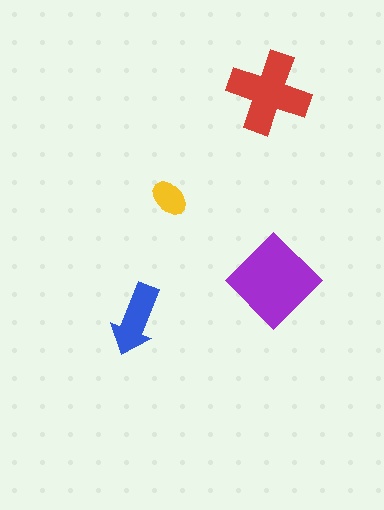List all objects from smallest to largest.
The yellow ellipse, the blue arrow, the red cross, the purple diamond.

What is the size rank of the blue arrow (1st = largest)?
3rd.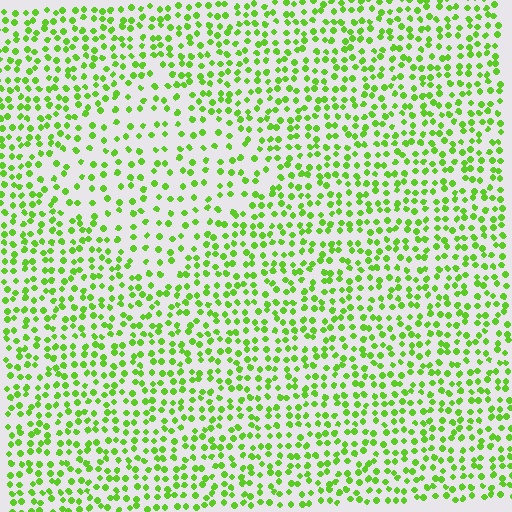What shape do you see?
I see a diamond.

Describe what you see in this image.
The image contains small lime elements arranged at two different densities. A diamond-shaped region is visible where the elements are less densely packed than the surrounding area.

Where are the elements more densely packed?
The elements are more densely packed outside the diamond boundary.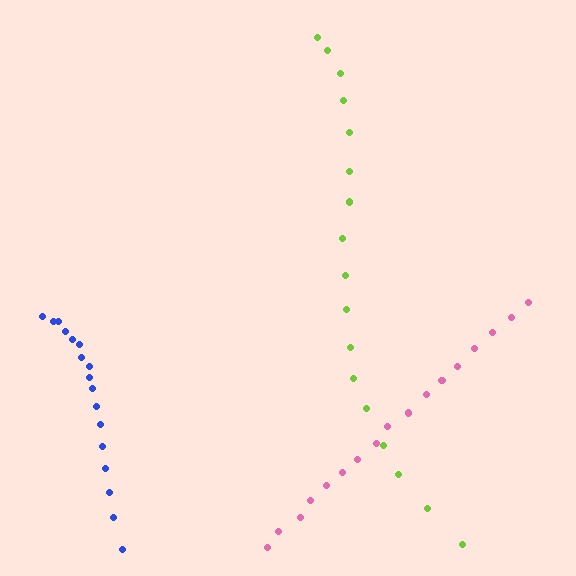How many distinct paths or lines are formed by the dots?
There are 3 distinct paths.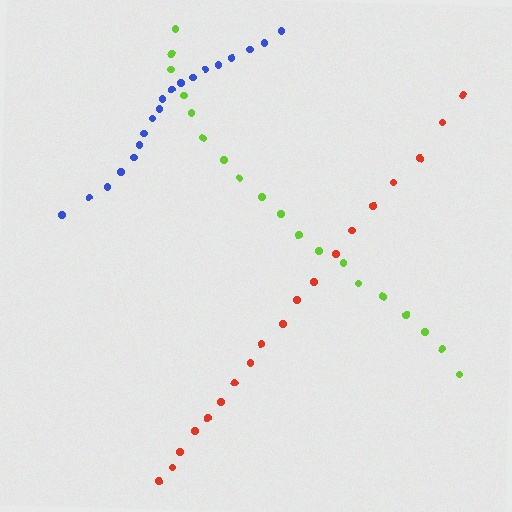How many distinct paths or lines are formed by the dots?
There are 3 distinct paths.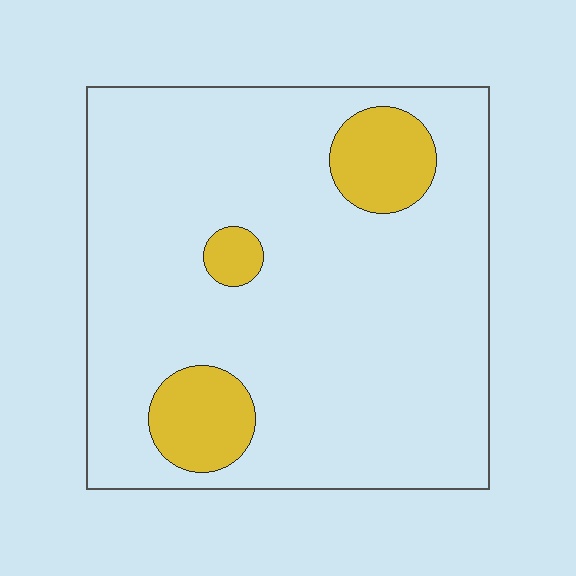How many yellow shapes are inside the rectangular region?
3.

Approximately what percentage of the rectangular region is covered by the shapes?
Approximately 15%.